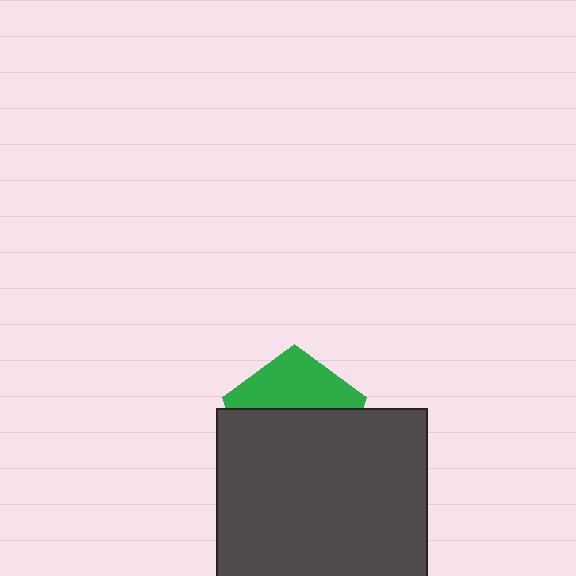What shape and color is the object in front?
The object in front is a dark gray rectangle.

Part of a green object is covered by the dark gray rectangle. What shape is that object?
It is a pentagon.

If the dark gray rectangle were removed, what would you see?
You would see the complete green pentagon.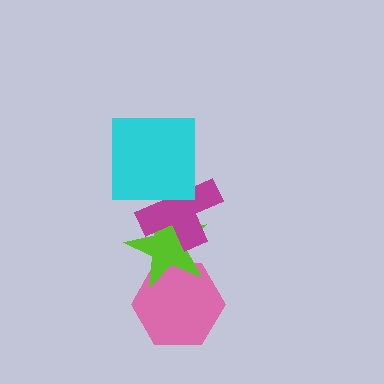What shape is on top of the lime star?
The magenta cross is on top of the lime star.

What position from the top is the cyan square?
The cyan square is 1st from the top.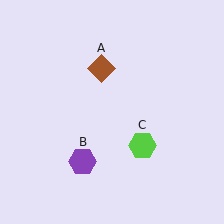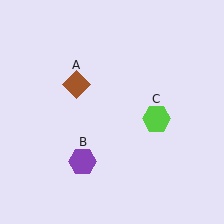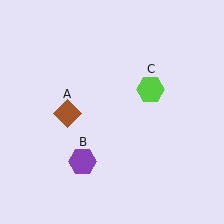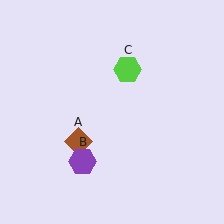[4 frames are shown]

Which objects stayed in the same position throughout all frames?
Purple hexagon (object B) remained stationary.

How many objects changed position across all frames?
2 objects changed position: brown diamond (object A), lime hexagon (object C).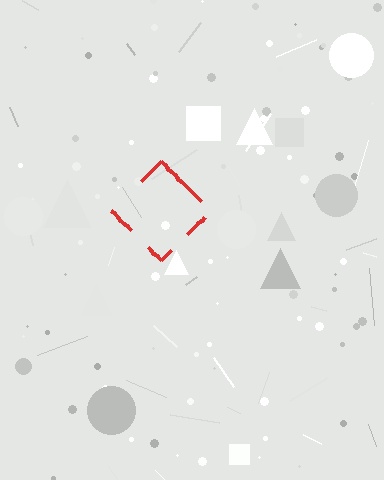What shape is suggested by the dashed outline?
The dashed outline suggests a diamond.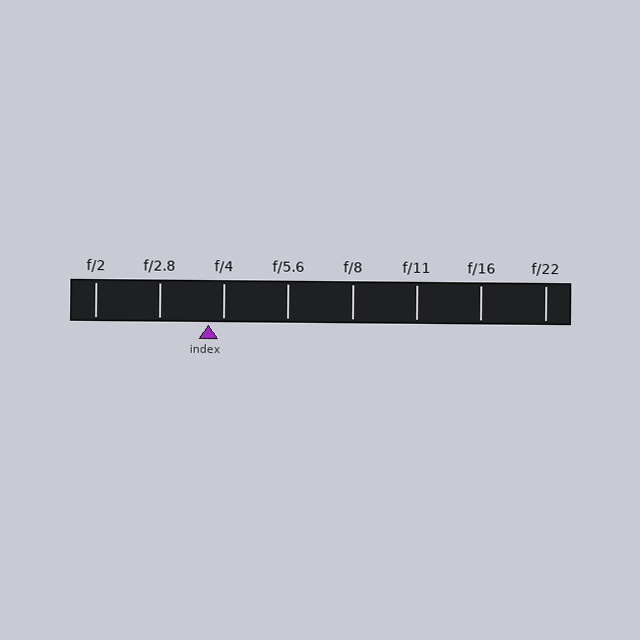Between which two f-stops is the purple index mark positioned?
The index mark is between f/2.8 and f/4.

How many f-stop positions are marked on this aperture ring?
There are 8 f-stop positions marked.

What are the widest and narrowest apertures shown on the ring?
The widest aperture shown is f/2 and the narrowest is f/22.